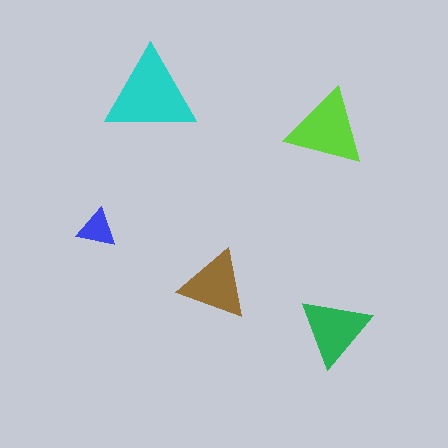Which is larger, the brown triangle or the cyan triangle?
The cyan one.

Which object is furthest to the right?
The green triangle is rightmost.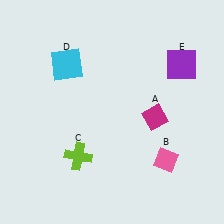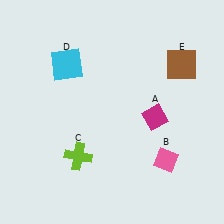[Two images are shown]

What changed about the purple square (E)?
In Image 1, E is purple. In Image 2, it changed to brown.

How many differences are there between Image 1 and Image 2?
There is 1 difference between the two images.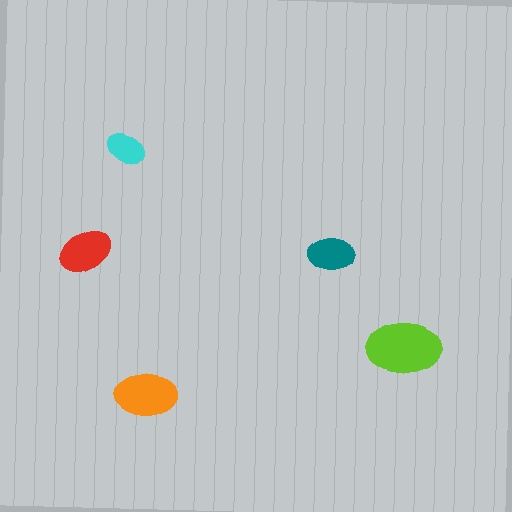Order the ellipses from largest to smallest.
the lime one, the orange one, the red one, the teal one, the cyan one.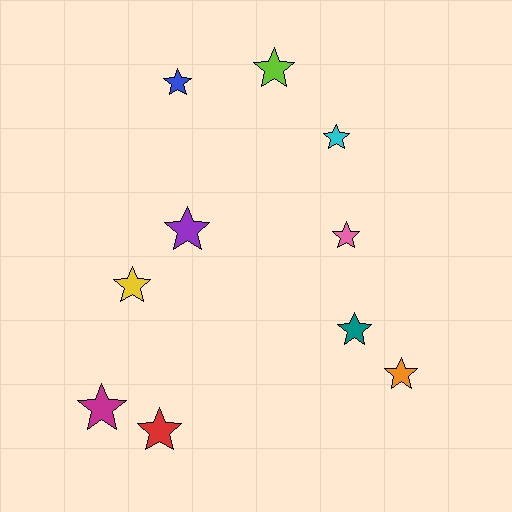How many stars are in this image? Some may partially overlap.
There are 10 stars.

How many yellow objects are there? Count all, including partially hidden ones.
There is 1 yellow object.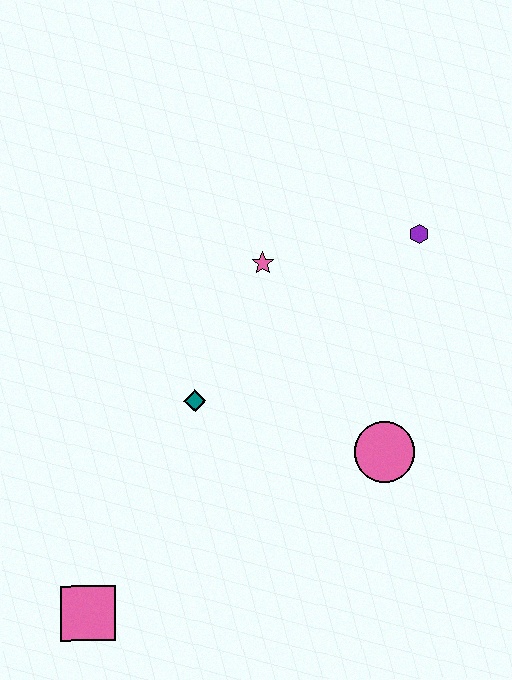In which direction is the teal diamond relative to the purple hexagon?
The teal diamond is to the left of the purple hexagon.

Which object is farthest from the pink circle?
The pink square is farthest from the pink circle.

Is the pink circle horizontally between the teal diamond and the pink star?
No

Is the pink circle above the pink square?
Yes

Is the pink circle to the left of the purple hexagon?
Yes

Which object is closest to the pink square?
The teal diamond is closest to the pink square.